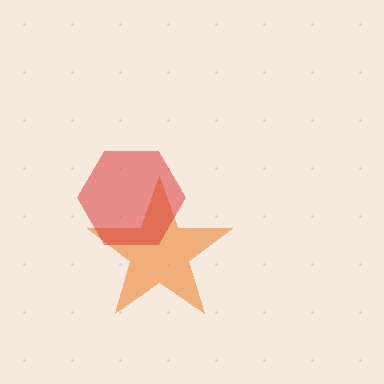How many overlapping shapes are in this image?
There are 2 overlapping shapes in the image.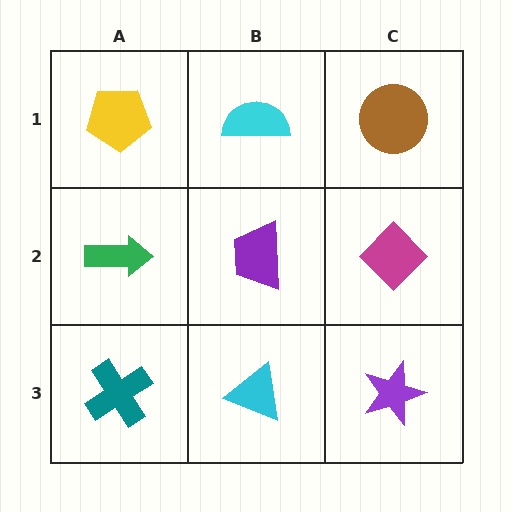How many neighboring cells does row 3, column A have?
2.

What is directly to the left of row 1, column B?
A yellow pentagon.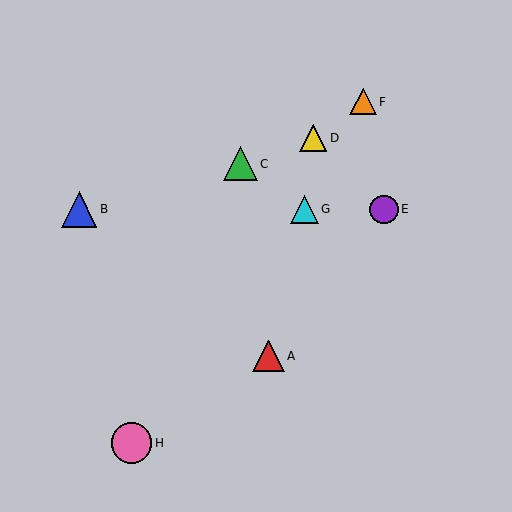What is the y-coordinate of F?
Object F is at y≈102.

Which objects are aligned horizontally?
Objects B, E, G are aligned horizontally.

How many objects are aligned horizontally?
3 objects (B, E, G) are aligned horizontally.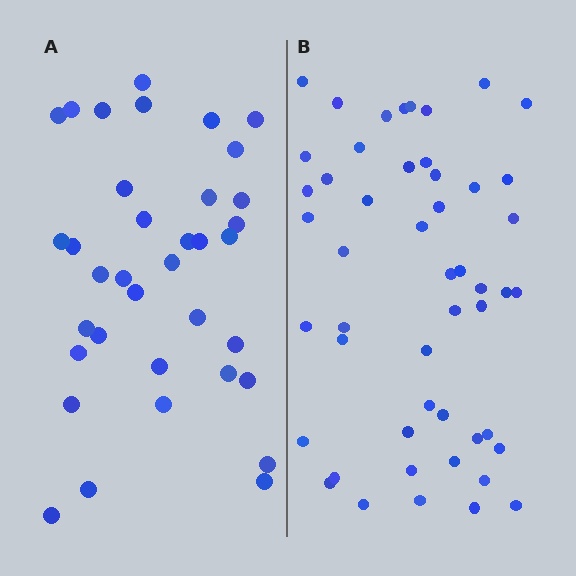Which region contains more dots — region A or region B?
Region B (the right region) has more dots.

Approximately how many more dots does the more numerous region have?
Region B has approximately 15 more dots than region A.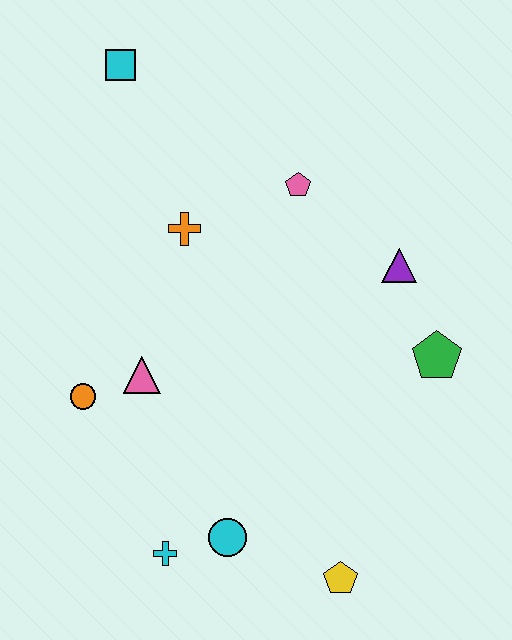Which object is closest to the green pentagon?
The purple triangle is closest to the green pentagon.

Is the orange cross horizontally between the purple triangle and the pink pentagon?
No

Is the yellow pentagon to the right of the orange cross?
Yes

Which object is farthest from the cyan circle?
The cyan square is farthest from the cyan circle.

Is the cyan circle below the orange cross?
Yes